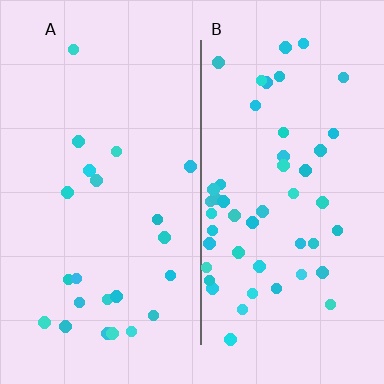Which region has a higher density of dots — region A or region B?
B (the right).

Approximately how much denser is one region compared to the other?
Approximately 2.3× — region B over region A.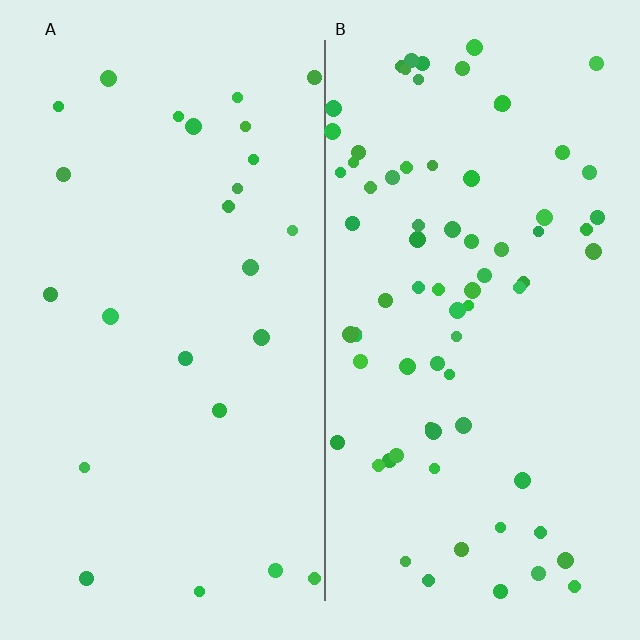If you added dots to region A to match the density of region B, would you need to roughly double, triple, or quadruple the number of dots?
Approximately triple.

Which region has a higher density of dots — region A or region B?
B (the right).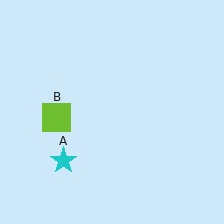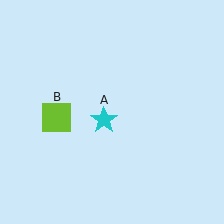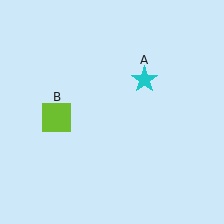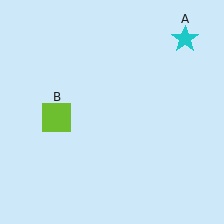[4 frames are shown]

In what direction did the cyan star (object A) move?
The cyan star (object A) moved up and to the right.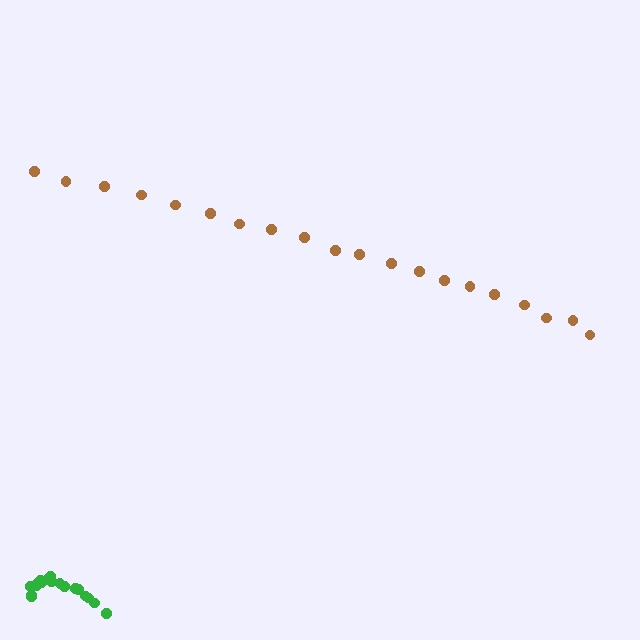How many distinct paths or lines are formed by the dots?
There are 2 distinct paths.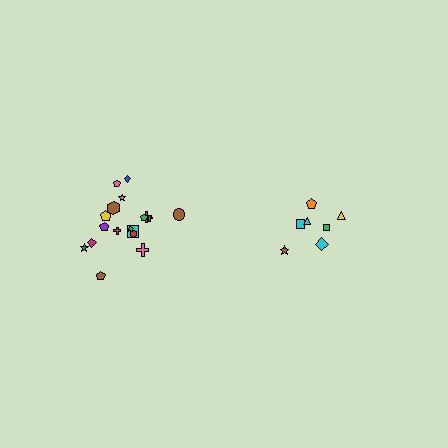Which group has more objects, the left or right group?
The left group.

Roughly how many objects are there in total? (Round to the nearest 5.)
Roughly 25 objects in total.